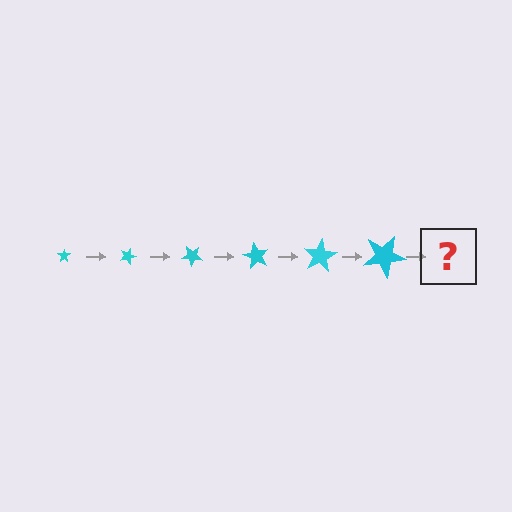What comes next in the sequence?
The next element should be a star, larger than the previous one and rotated 120 degrees from the start.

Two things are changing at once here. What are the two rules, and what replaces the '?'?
The two rules are that the star grows larger each step and it rotates 20 degrees each step. The '?' should be a star, larger than the previous one and rotated 120 degrees from the start.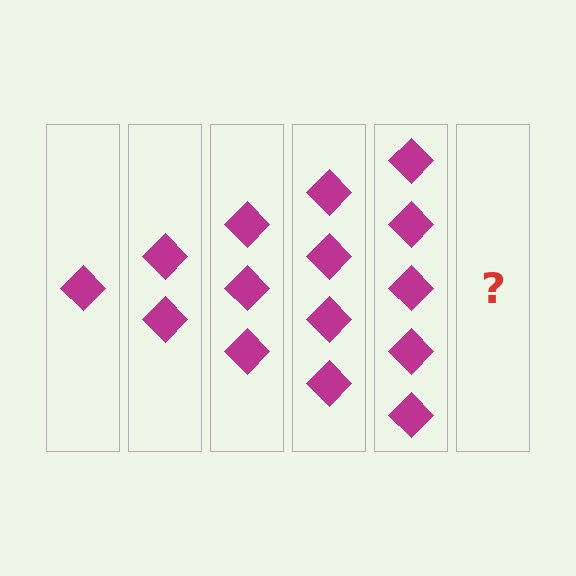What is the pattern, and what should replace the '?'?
The pattern is that each step adds one more diamond. The '?' should be 6 diamonds.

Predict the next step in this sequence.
The next step is 6 diamonds.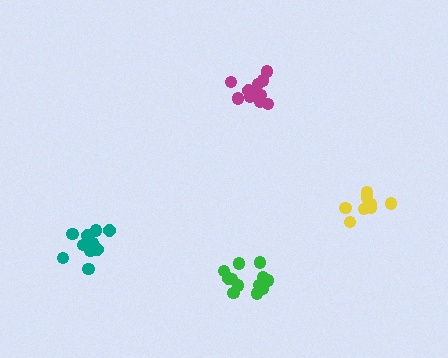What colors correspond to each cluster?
The clusters are colored: teal, yellow, green, magenta.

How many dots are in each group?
Group 1: 10 dots, Group 2: 8 dots, Group 3: 13 dots, Group 4: 11 dots (42 total).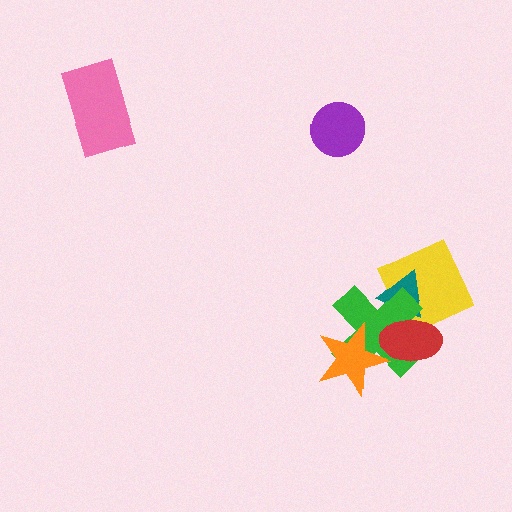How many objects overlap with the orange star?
2 objects overlap with the orange star.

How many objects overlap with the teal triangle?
3 objects overlap with the teal triangle.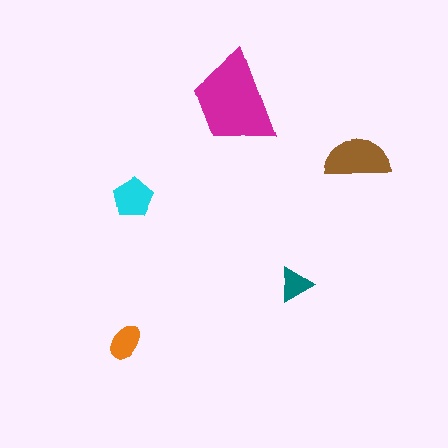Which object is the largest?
The magenta trapezoid.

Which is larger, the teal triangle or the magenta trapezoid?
The magenta trapezoid.